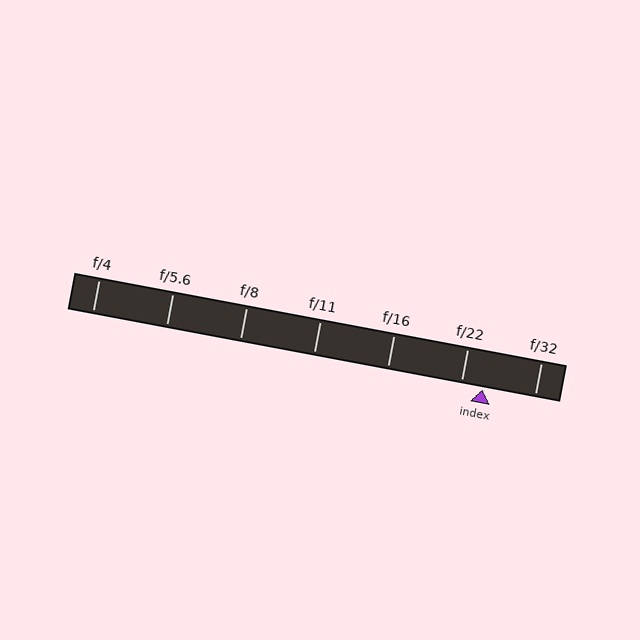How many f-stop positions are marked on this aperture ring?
There are 7 f-stop positions marked.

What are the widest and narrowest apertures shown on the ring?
The widest aperture shown is f/4 and the narrowest is f/32.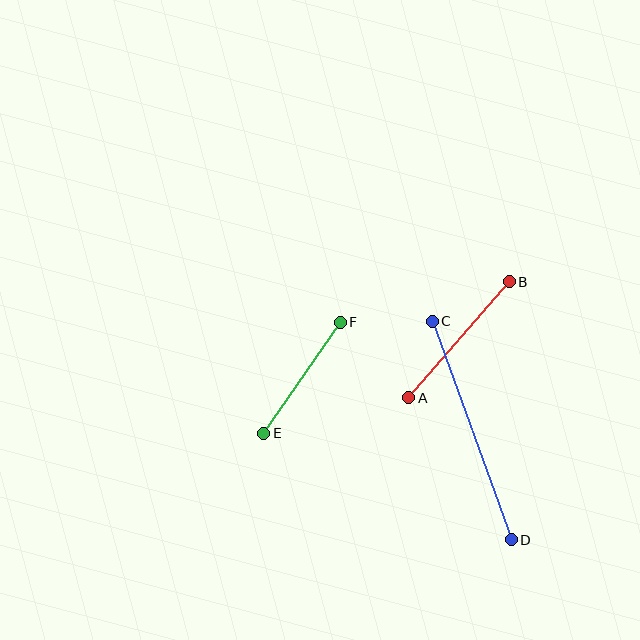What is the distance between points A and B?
The distance is approximately 153 pixels.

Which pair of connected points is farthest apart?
Points C and D are farthest apart.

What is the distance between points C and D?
The distance is approximately 232 pixels.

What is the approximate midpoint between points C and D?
The midpoint is at approximately (472, 431) pixels.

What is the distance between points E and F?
The distance is approximately 135 pixels.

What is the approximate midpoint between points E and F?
The midpoint is at approximately (302, 378) pixels.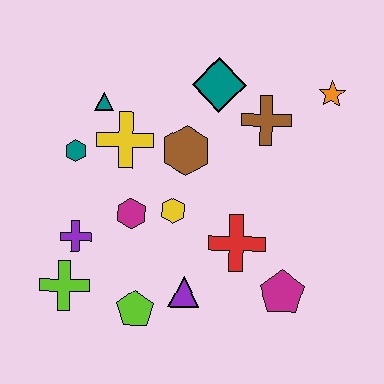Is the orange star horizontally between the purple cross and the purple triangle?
No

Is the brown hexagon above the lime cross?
Yes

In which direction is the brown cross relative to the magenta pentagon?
The brown cross is above the magenta pentagon.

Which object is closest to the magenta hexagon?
The yellow hexagon is closest to the magenta hexagon.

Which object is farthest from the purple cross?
The orange star is farthest from the purple cross.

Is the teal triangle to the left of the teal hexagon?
No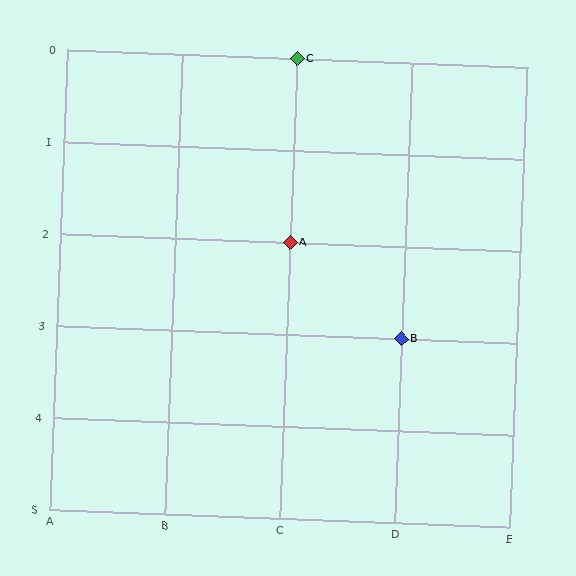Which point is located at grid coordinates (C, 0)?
Point C is at (C, 0).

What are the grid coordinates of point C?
Point C is at grid coordinates (C, 0).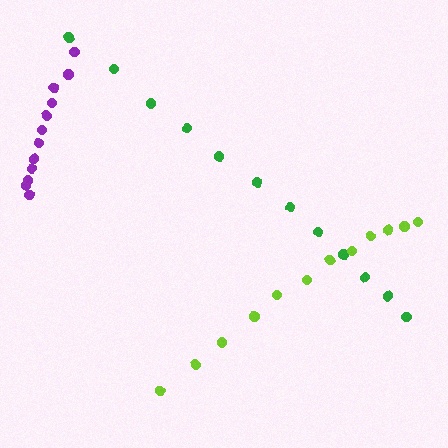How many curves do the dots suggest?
There are 3 distinct paths.